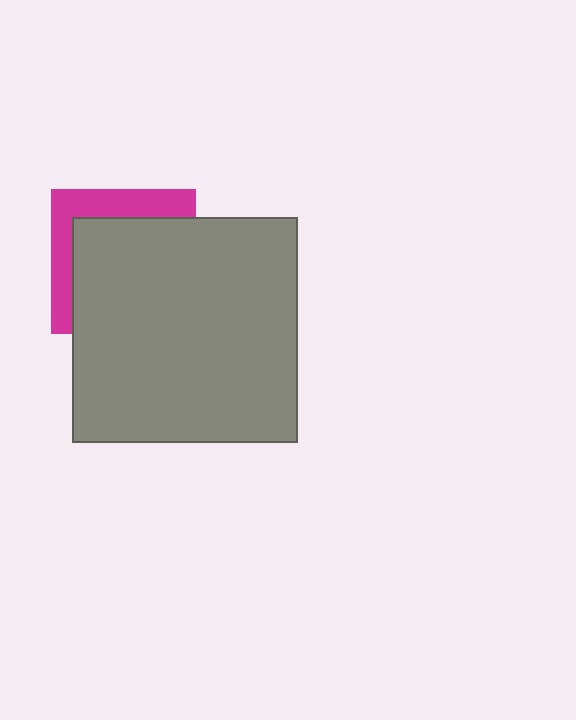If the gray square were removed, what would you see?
You would see the complete magenta square.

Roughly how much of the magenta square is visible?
A small part of it is visible (roughly 31%).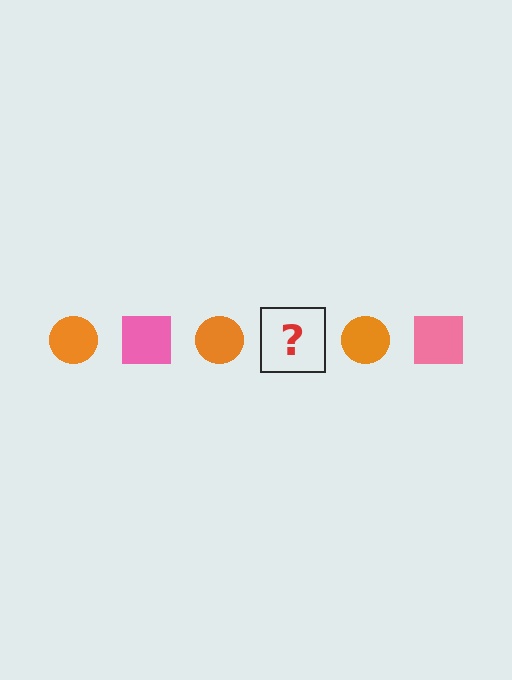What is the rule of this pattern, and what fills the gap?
The rule is that the pattern alternates between orange circle and pink square. The gap should be filled with a pink square.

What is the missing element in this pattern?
The missing element is a pink square.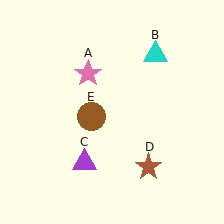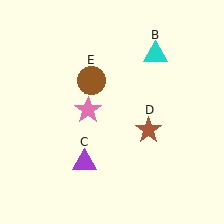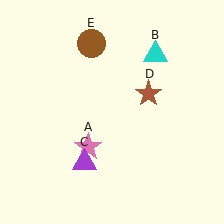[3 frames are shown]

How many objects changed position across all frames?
3 objects changed position: pink star (object A), brown star (object D), brown circle (object E).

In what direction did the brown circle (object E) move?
The brown circle (object E) moved up.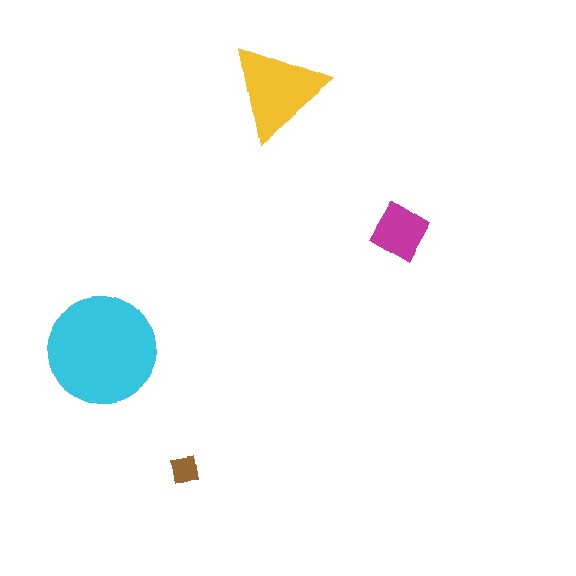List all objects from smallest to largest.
The brown square, the magenta diamond, the yellow triangle, the cyan circle.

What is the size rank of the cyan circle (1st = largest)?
1st.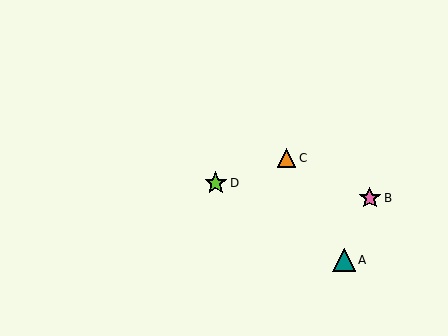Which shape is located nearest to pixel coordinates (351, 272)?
The teal triangle (labeled A) at (344, 260) is nearest to that location.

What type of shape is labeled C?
Shape C is an orange triangle.